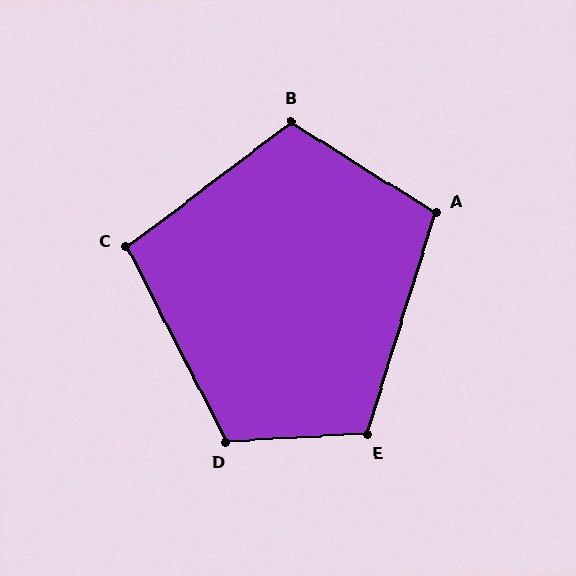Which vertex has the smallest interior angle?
C, at approximately 100 degrees.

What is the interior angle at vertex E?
Approximately 111 degrees (obtuse).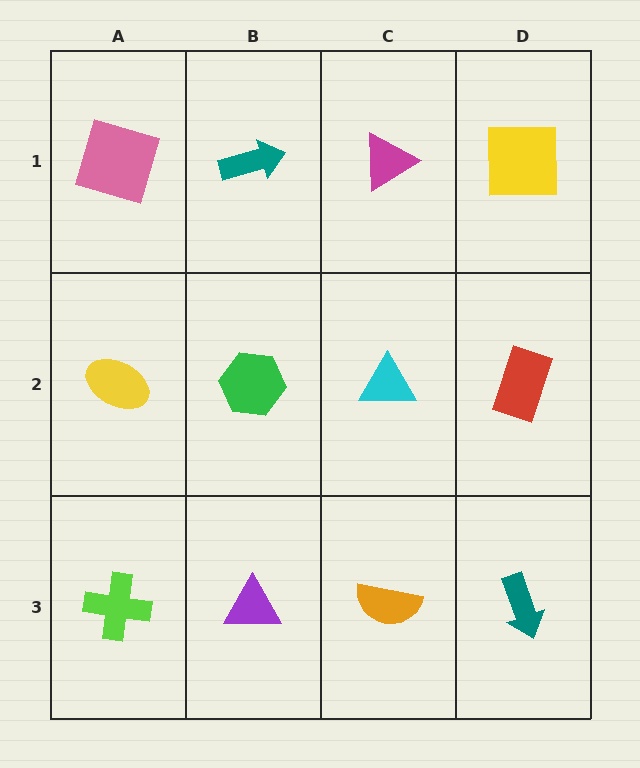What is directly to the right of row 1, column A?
A teal arrow.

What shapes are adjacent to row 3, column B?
A green hexagon (row 2, column B), a lime cross (row 3, column A), an orange semicircle (row 3, column C).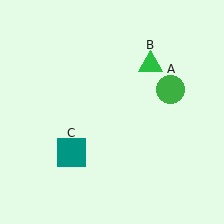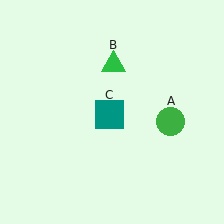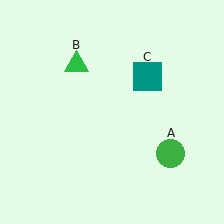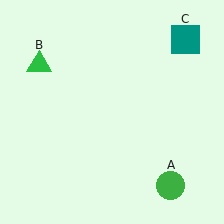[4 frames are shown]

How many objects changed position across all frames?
3 objects changed position: green circle (object A), green triangle (object B), teal square (object C).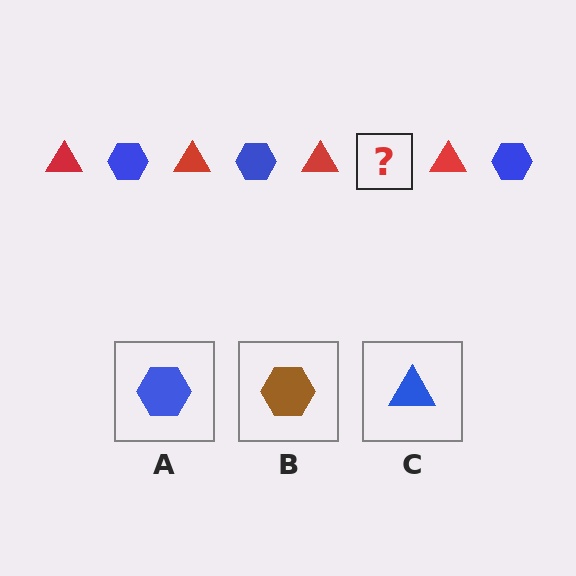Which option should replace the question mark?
Option A.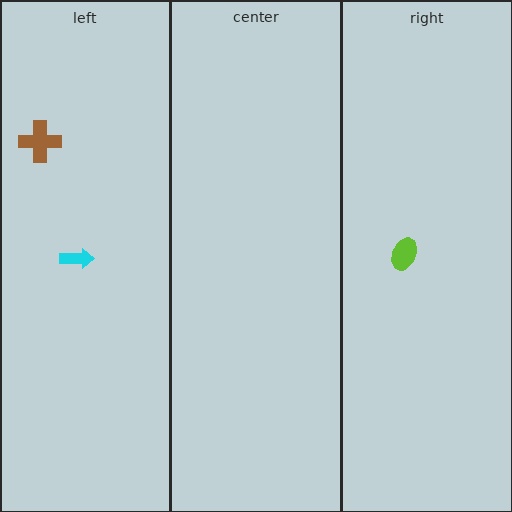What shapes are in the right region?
The lime ellipse.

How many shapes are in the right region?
1.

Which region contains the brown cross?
The left region.